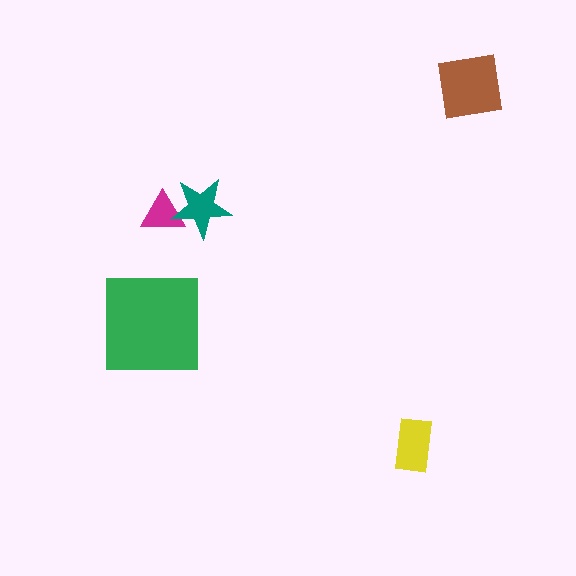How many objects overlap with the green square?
0 objects overlap with the green square.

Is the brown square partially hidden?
No, no other shape covers it.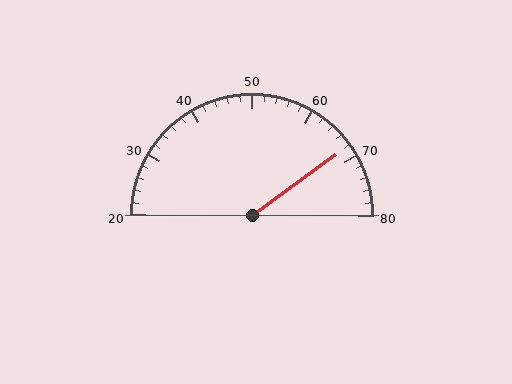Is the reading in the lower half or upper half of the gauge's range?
The reading is in the upper half of the range (20 to 80).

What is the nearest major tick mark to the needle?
The nearest major tick mark is 70.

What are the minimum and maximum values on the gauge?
The gauge ranges from 20 to 80.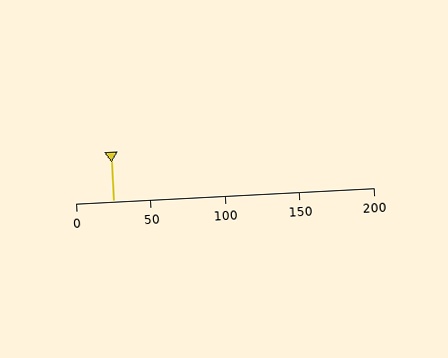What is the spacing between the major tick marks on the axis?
The major ticks are spaced 50 apart.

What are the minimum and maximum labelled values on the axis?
The axis runs from 0 to 200.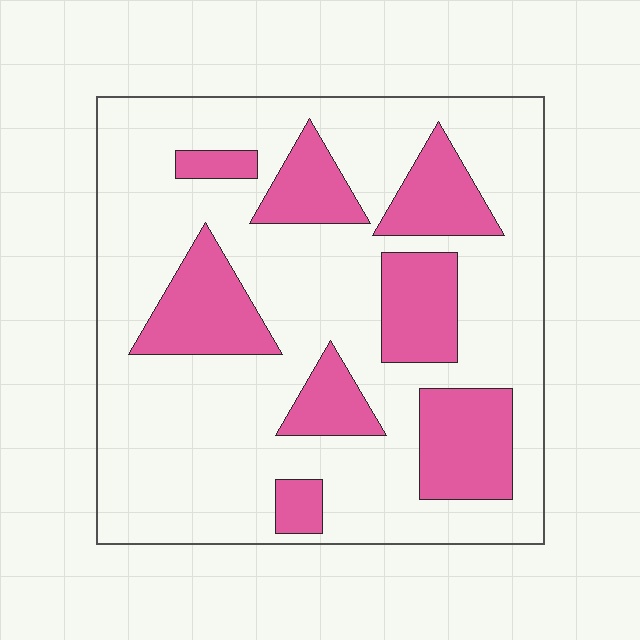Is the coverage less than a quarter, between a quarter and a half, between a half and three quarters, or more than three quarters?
Between a quarter and a half.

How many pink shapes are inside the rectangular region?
8.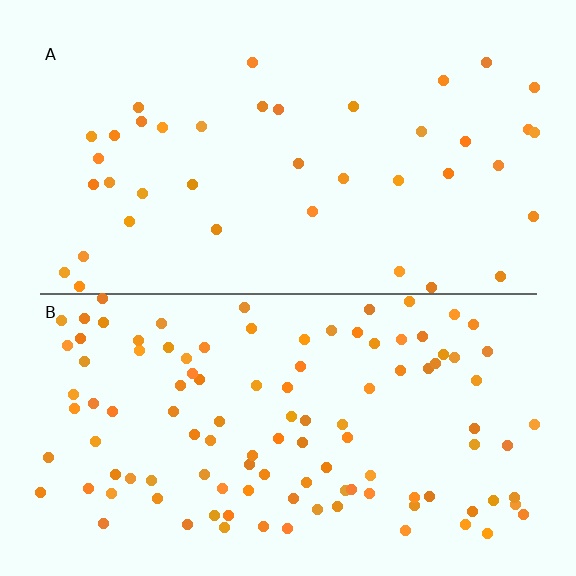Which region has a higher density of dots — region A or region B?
B (the bottom).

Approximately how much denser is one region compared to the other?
Approximately 2.8× — region B over region A.